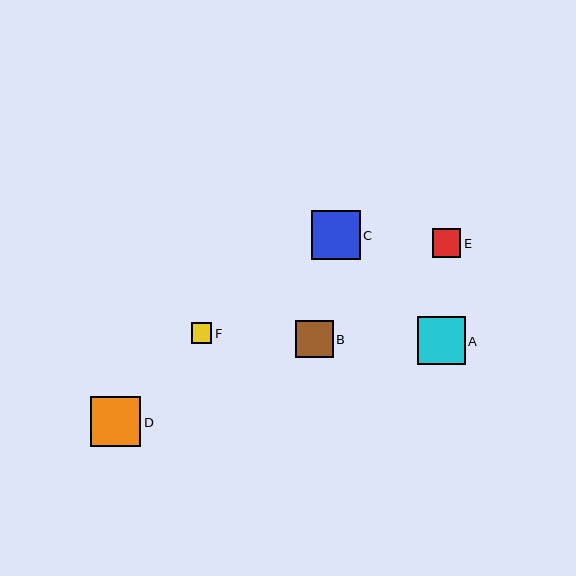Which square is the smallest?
Square F is the smallest with a size of approximately 20 pixels.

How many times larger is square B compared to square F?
Square B is approximately 1.8 times the size of square F.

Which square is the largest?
Square D is the largest with a size of approximately 50 pixels.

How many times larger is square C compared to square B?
Square C is approximately 1.3 times the size of square B.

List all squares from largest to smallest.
From largest to smallest: D, C, A, B, E, F.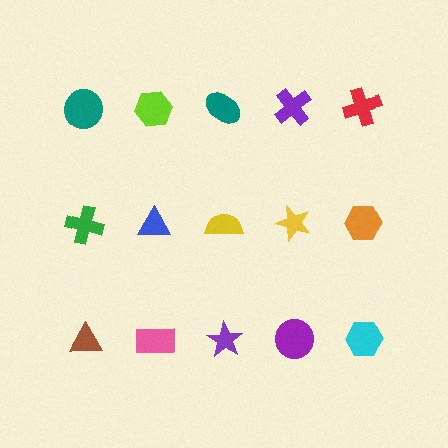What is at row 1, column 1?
A teal circle.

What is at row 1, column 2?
A lime hexagon.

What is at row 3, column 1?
A brown triangle.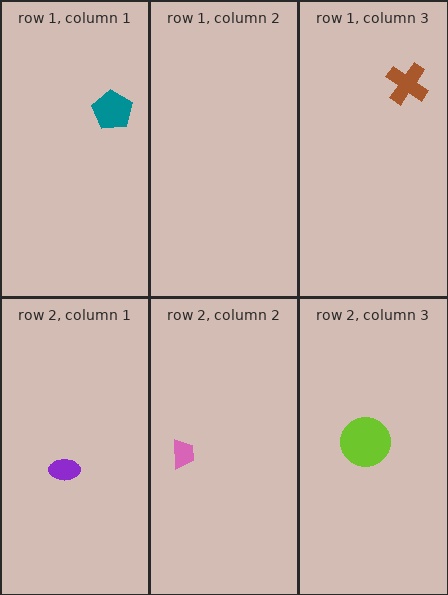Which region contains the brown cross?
The row 1, column 3 region.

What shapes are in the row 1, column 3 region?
The brown cross.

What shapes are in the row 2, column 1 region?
The purple ellipse.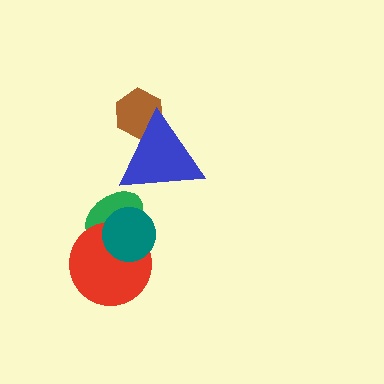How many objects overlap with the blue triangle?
1 object overlaps with the blue triangle.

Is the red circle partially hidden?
Yes, it is partially covered by another shape.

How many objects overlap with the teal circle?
2 objects overlap with the teal circle.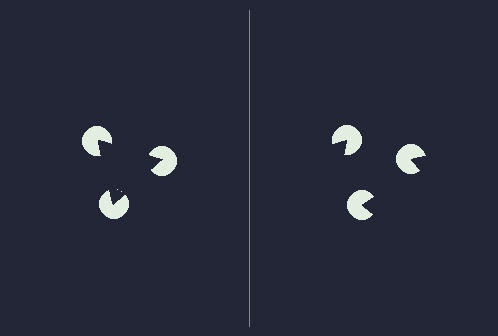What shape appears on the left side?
An illusory triangle.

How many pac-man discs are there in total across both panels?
6 — 3 on each side.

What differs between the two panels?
The pac-man discs are positioned identically on both sides; only the wedge orientations differ. On the left they align to a triangle; on the right they are misaligned.